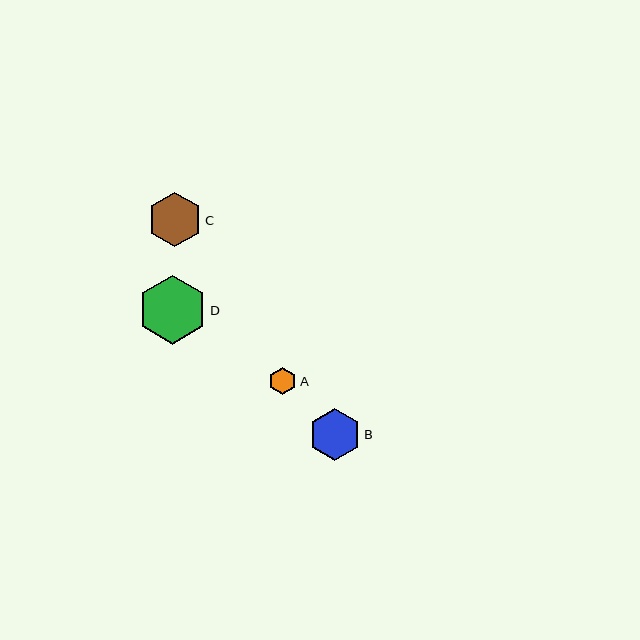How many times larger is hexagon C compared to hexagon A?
Hexagon C is approximately 2.0 times the size of hexagon A.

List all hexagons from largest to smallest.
From largest to smallest: D, C, B, A.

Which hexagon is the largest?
Hexagon D is the largest with a size of approximately 69 pixels.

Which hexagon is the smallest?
Hexagon A is the smallest with a size of approximately 27 pixels.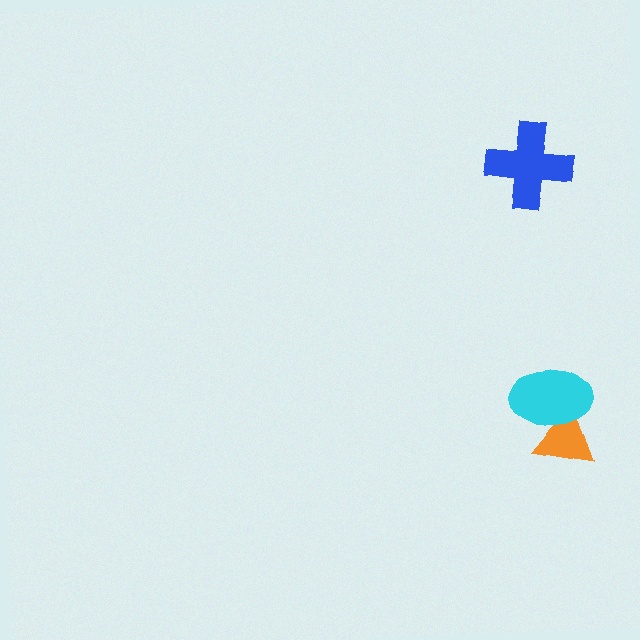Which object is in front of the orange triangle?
The cyan ellipse is in front of the orange triangle.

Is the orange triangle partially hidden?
Yes, it is partially covered by another shape.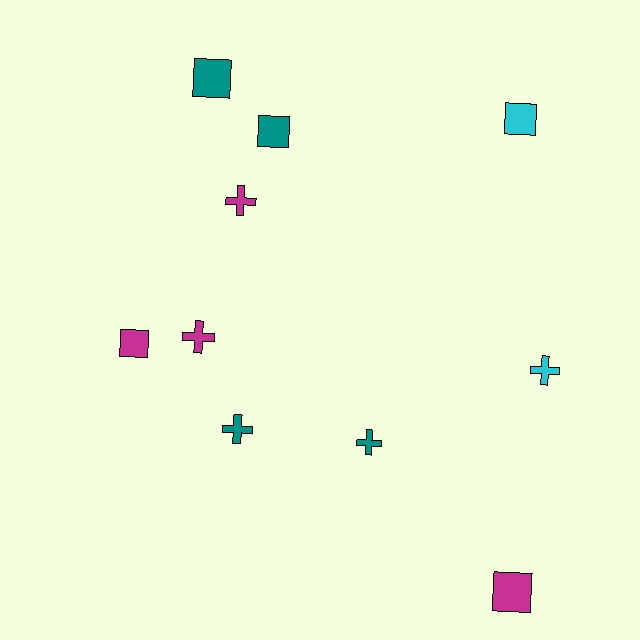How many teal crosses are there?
There are 2 teal crosses.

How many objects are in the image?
There are 10 objects.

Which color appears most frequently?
Magenta, with 4 objects.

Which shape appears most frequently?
Square, with 5 objects.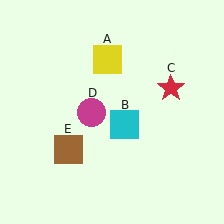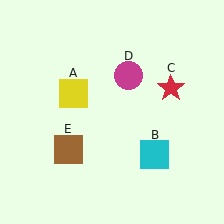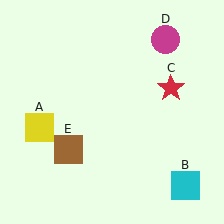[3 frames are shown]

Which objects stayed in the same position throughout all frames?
Red star (object C) and brown square (object E) remained stationary.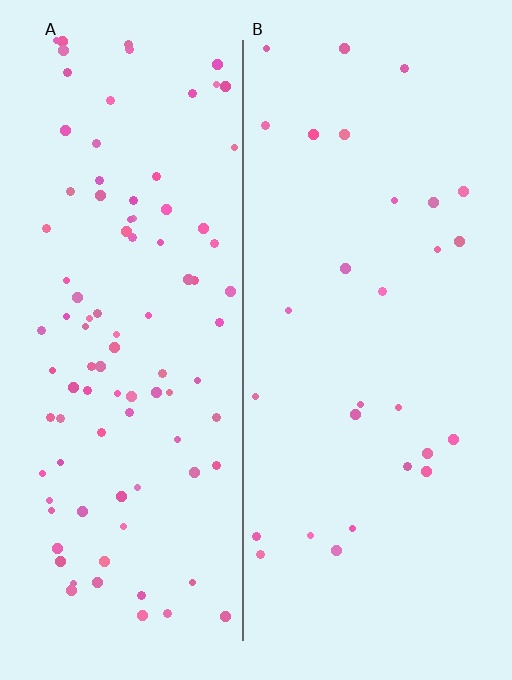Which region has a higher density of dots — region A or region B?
A (the left).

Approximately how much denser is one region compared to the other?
Approximately 3.4× — region A over region B.